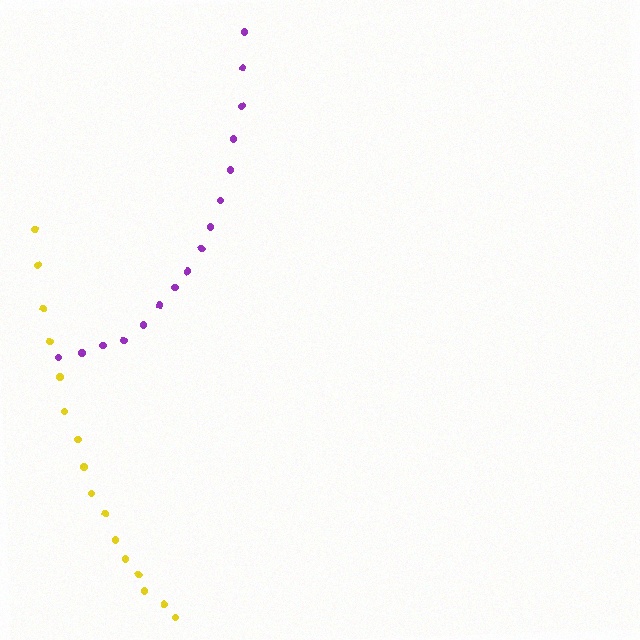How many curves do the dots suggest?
There are 2 distinct paths.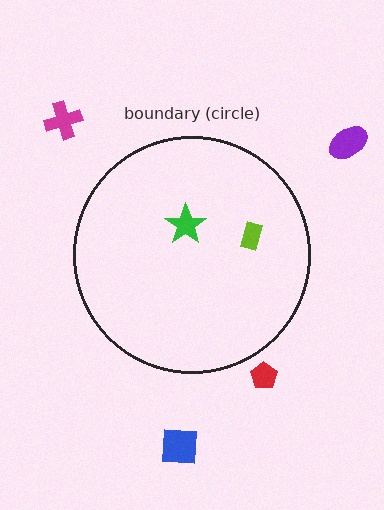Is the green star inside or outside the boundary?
Inside.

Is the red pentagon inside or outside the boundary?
Outside.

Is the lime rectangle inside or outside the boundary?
Inside.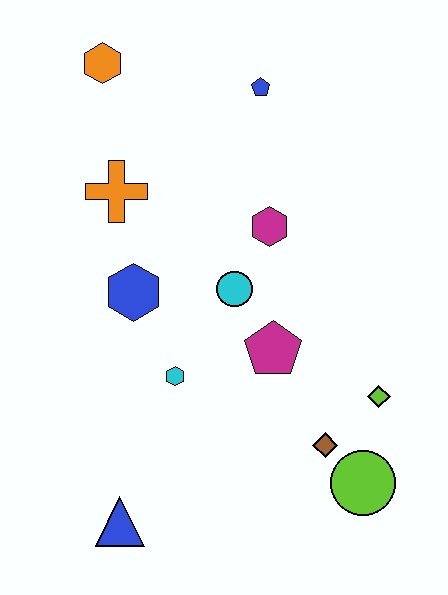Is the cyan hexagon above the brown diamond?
Yes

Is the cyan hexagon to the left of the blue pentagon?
Yes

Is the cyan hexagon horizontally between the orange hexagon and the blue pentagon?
Yes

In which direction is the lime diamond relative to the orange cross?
The lime diamond is to the right of the orange cross.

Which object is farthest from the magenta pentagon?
The orange hexagon is farthest from the magenta pentagon.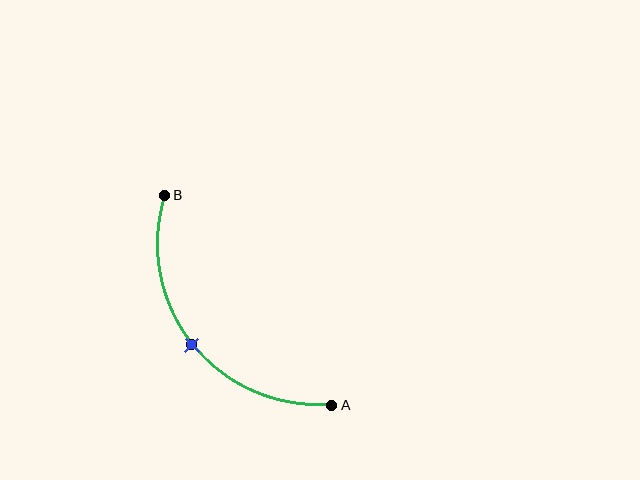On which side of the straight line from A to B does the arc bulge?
The arc bulges below and to the left of the straight line connecting A and B.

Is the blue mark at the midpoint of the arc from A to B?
Yes. The blue mark lies on the arc at equal arc-length from both A and B — it is the arc midpoint.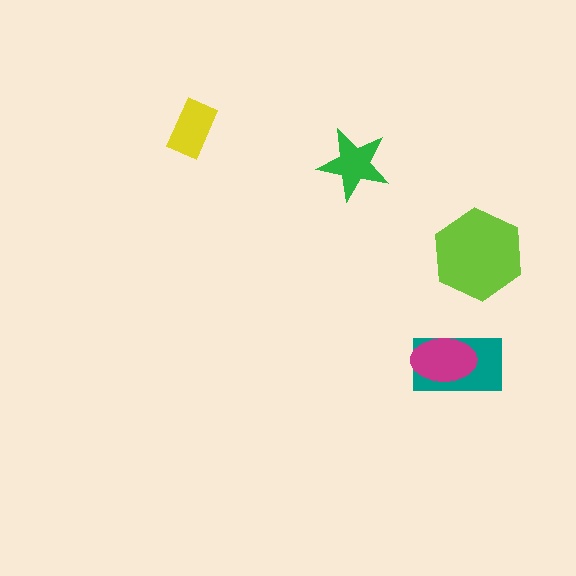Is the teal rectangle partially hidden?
Yes, it is partially covered by another shape.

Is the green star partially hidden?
No, no other shape covers it.